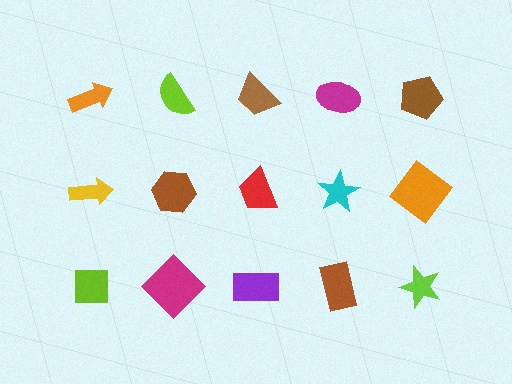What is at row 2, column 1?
A yellow arrow.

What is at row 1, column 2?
A lime semicircle.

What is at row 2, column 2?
A brown hexagon.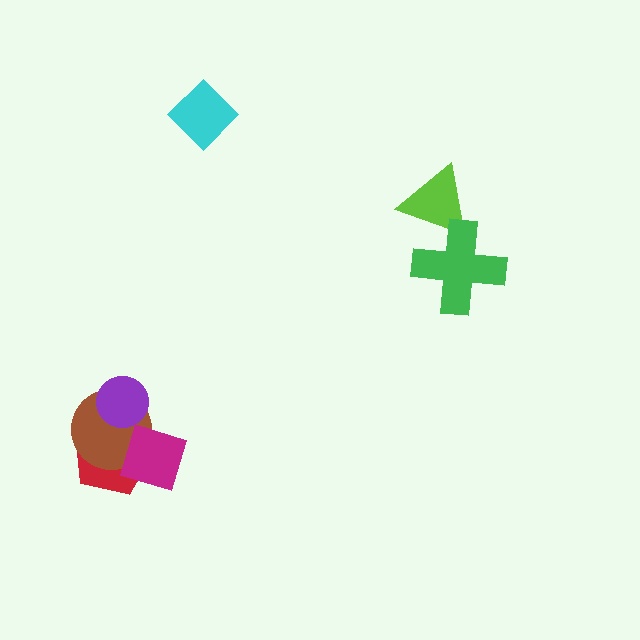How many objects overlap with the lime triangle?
1 object overlaps with the lime triangle.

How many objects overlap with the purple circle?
2 objects overlap with the purple circle.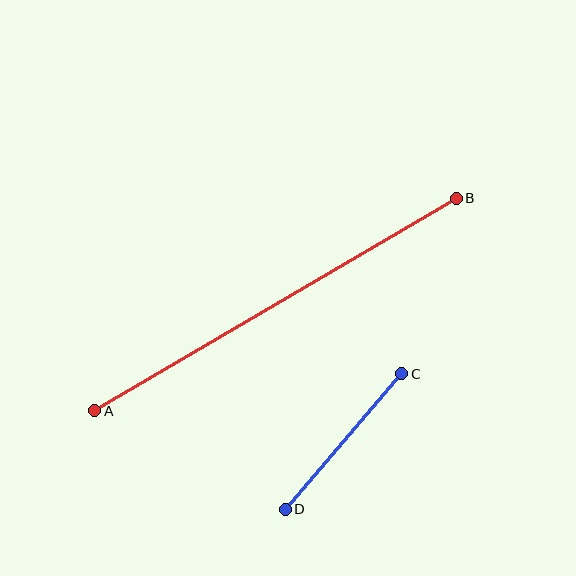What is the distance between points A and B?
The distance is approximately 419 pixels.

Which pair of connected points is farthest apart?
Points A and B are farthest apart.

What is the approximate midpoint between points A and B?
The midpoint is at approximately (276, 305) pixels.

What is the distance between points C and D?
The distance is approximately 179 pixels.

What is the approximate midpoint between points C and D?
The midpoint is at approximately (344, 441) pixels.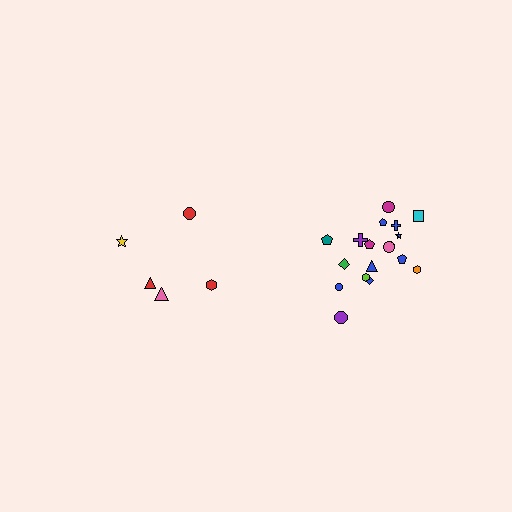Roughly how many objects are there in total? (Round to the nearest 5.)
Roughly 25 objects in total.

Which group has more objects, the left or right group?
The right group.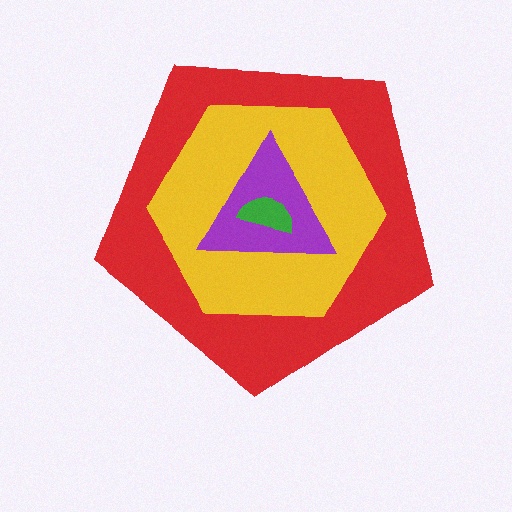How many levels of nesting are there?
4.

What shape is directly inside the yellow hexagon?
The purple triangle.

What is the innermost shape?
The green semicircle.